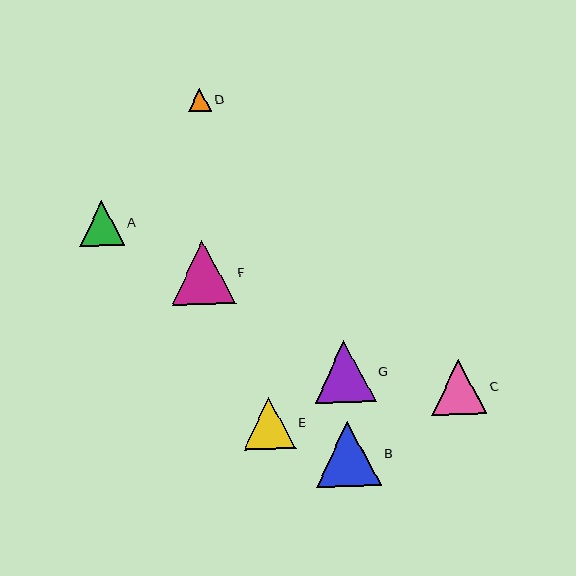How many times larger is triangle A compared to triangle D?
Triangle A is approximately 1.9 times the size of triangle D.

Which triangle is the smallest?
Triangle D is the smallest with a size of approximately 23 pixels.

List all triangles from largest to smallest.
From largest to smallest: B, F, G, C, E, A, D.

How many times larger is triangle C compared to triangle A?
Triangle C is approximately 1.2 times the size of triangle A.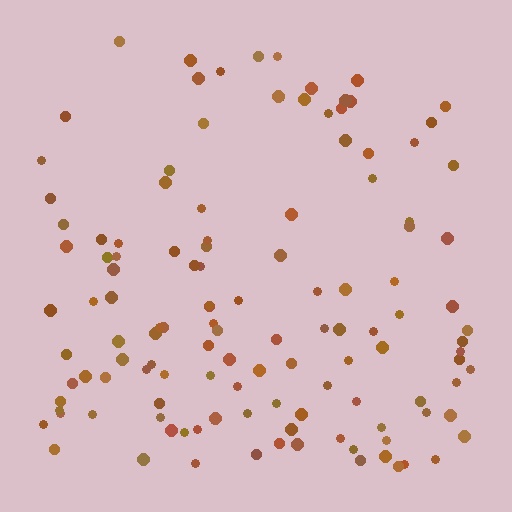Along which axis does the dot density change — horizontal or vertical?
Vertical.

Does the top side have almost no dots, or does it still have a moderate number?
Still a moderate number, just noticeably fewer than the bottom.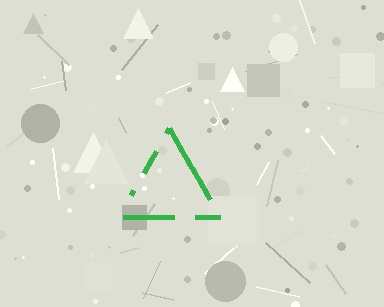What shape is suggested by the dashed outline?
The dashed outline suggests a triangle.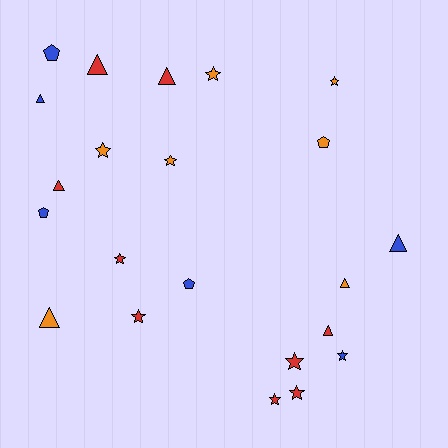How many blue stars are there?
There is 1 blue star.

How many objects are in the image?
There are 22 objects.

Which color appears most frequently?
Red, with 9 objects.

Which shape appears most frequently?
Star, with 10 objects.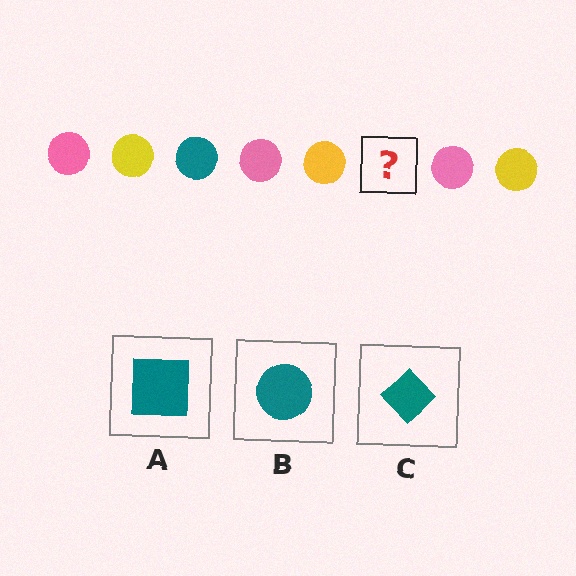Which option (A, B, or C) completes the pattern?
B.